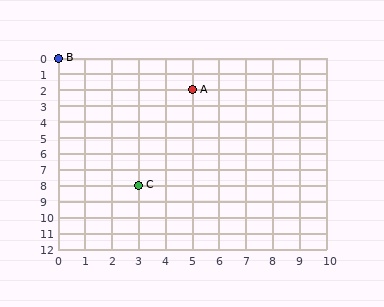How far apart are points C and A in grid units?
Points C and A are 2 columns and 6 rows apart (about 6.3 grid units diagonally).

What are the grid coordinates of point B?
Point B is at grid coordinates (0, 0).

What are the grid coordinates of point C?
Point C is at grid coordinates (3, 8).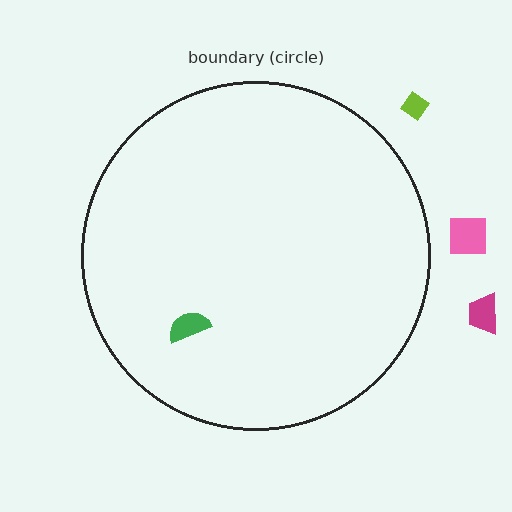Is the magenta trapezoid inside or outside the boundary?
Outside.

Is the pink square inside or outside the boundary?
Outside.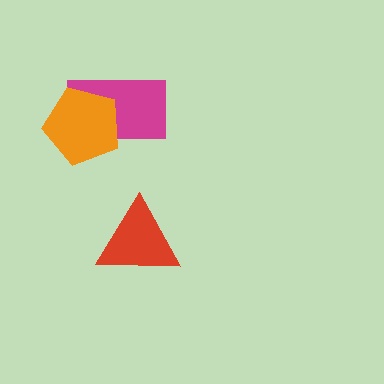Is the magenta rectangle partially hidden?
Yes, it is partially covered by another shape.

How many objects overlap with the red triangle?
0 objects overlap with the red triangle.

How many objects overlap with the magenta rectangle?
1 object overlaps with the magenta rectangle.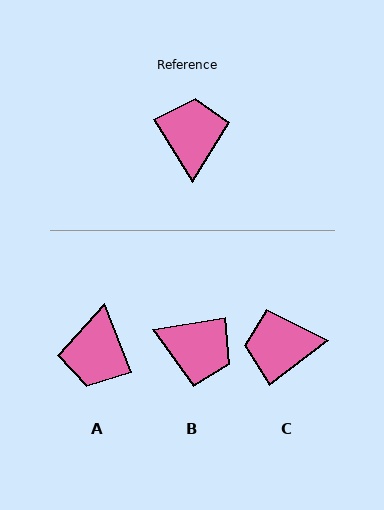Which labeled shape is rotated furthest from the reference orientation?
A, about 170 degrees away.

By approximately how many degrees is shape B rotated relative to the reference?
Approximately 112 degrees clockwise.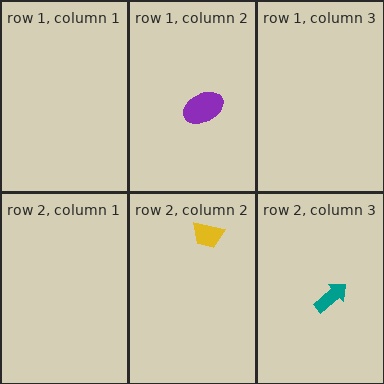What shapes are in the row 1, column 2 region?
The purple ellipse.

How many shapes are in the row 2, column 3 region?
1.